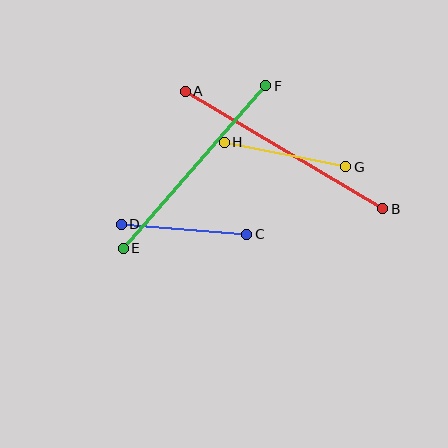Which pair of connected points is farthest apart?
Points A and B are farthest apart.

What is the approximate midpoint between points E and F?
The midpoint is at approximately (195, 167) pixels.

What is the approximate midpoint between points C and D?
The midpoint is at approximately (184, 229) pixels.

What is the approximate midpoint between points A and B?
The midpoint is at approximately (284, 150) pixels.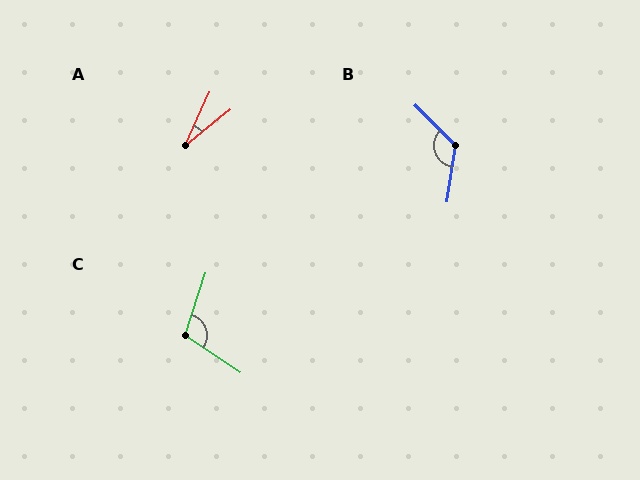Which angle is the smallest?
A, at approximately 27 degrees.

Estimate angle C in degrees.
Approximately 106 degrees.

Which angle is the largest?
B, at approximately 126 degrees.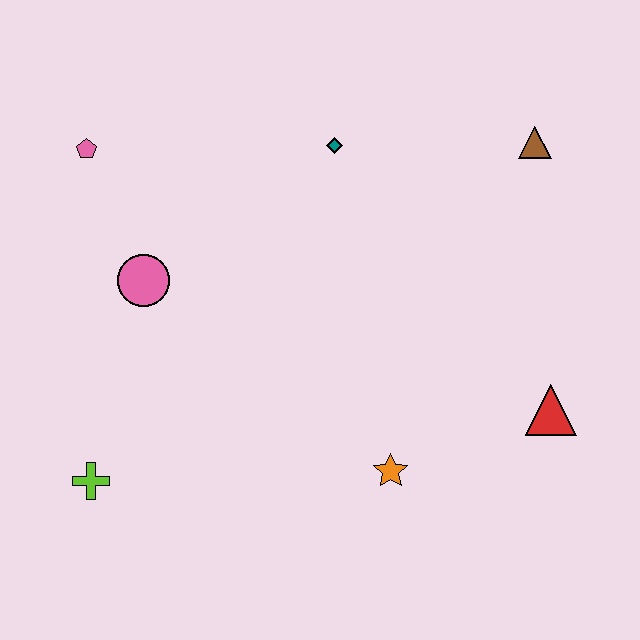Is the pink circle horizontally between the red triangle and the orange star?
No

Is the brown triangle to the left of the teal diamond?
No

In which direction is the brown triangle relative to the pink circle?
The brown triangle is to the right of the pink circle.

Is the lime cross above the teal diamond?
No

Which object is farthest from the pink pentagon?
The red triangle is farthest from the pink pentagon.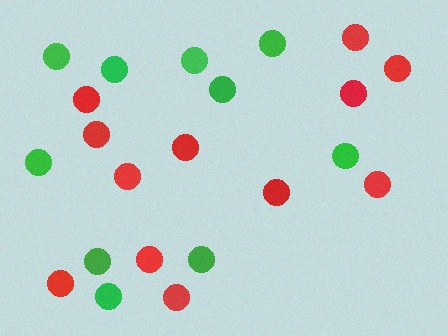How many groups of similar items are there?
There are 2 groups: one group of red circles (12) and one group of green circles (10).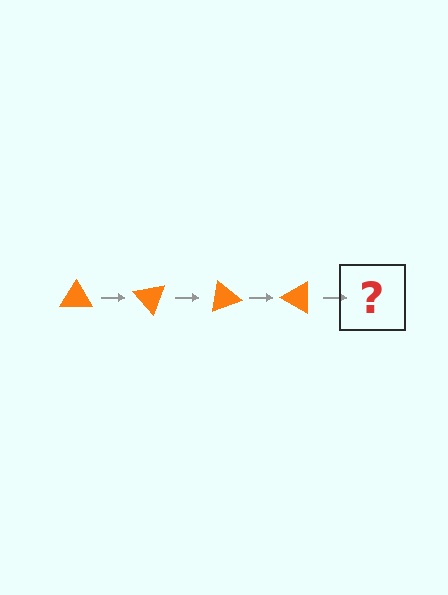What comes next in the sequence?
The next element should be an orange triangle rotated 200 degrees.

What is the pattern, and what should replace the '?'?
The pattern is that the triangle rotates 50 degrees each step. The '?' should be an orange triangle rotated 200 degrees.